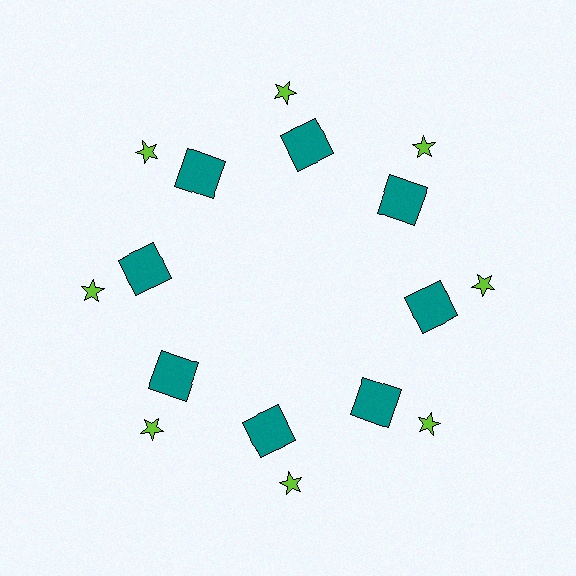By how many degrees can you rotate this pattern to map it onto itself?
The pattern maps onto itself every 45 degrees of rotation.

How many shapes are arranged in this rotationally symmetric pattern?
There are 16 shapes, arranged in 8 groups of 2.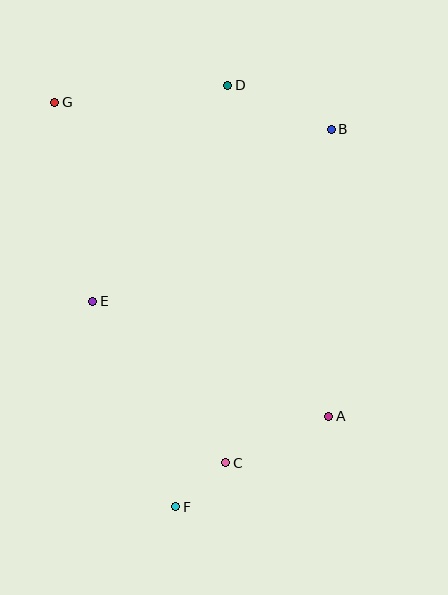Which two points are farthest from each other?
Points D and F are farthest from each other.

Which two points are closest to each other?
Points C and F are closest to each other.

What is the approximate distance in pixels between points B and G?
The distance between B and G is approximately 278 pixels.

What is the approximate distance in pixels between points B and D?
The distance between B and D is approximately 113 pixels.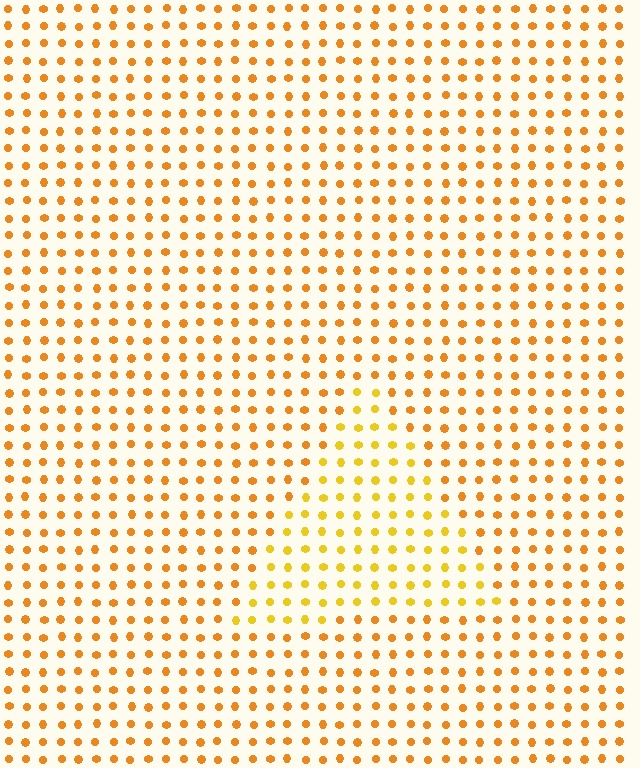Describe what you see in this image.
The image is filled with small orange elements in a uniform arrangement. A triangle-shaped region is visible where the elements are tinted to a slightly different hue, forming a subtle color boundary.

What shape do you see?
I see a triangle.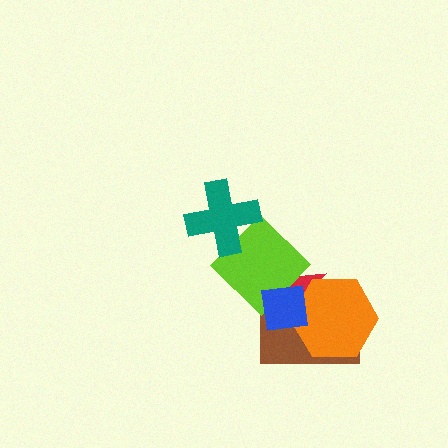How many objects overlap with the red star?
4 objects overlap with the red star.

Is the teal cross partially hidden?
No, no other shape covers it.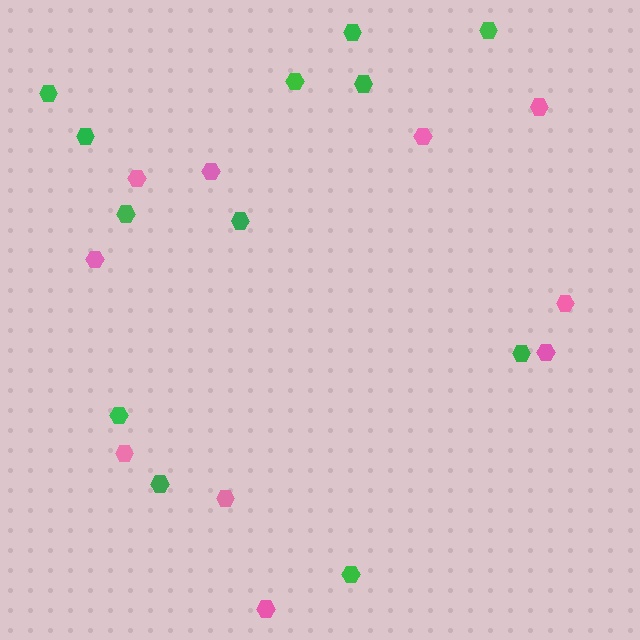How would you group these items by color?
There are 2 groups: one group of pink hexagons (10) and one group of green hexagons (12).